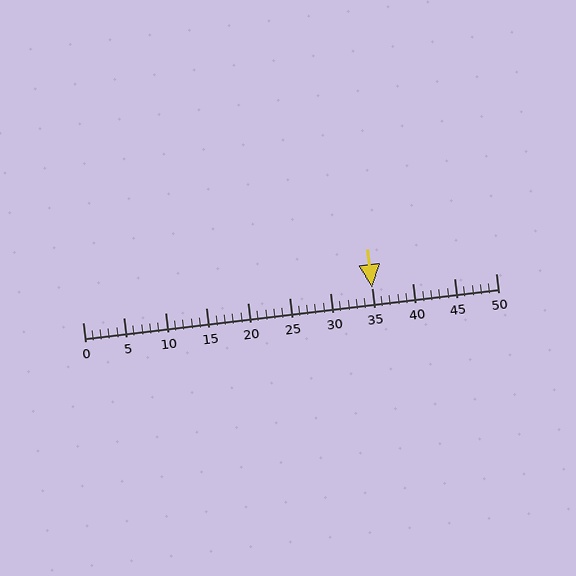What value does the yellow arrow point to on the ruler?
The yellow arrow points to approximately 35.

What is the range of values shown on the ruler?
The ruler shows values from 0 to 50.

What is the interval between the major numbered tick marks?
The major tick marks are spaced 5 units apart.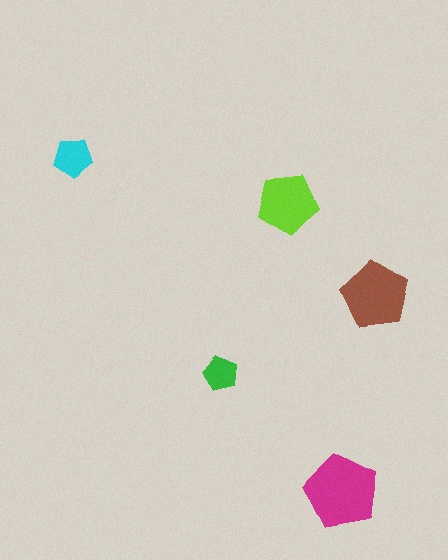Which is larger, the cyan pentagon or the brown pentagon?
The brown one.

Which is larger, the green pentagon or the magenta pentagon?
The magenta one.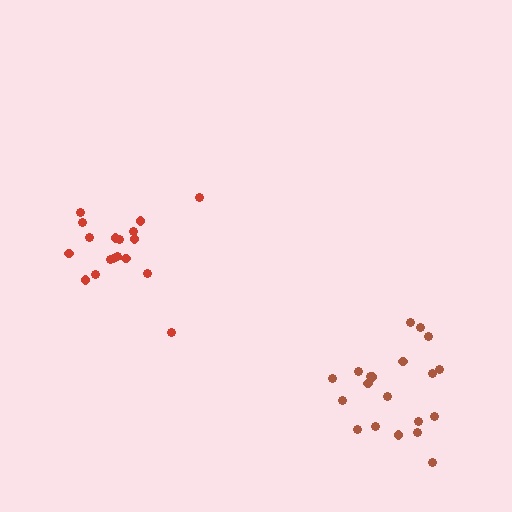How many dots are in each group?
Group 1: 20 dots, Group 2: 18 dots (38 total).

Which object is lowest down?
The brown cluster is bottommost.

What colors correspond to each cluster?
The clusters are colored: brown, red.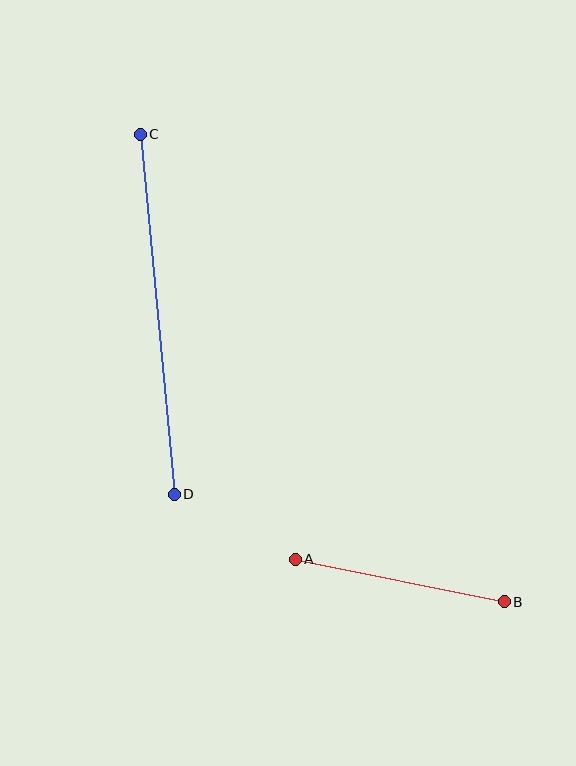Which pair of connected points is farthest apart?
Points C and D are farthest apart.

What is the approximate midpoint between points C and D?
The midpoint is at approximately (157, 314) pixels.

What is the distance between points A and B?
The distance is approximately 214 pixels.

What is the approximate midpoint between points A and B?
The midpoint is at approximately (400, 581) pixels.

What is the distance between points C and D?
The distance is approximately 362 pixels.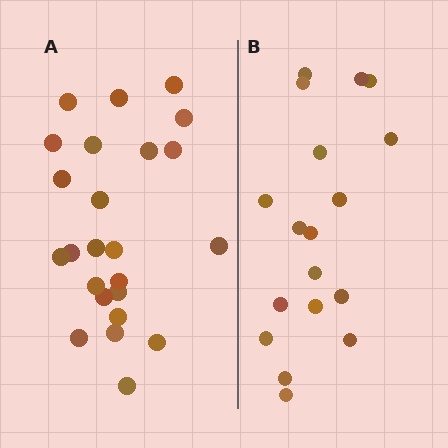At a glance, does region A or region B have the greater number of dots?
Region A (the left region) has more dots.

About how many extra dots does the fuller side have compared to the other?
Region A has about 6 more dots than region B.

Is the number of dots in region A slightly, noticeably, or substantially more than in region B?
Region A has noticeably more, but not dramatically so. The ratio is roughly 1.3 to 1.